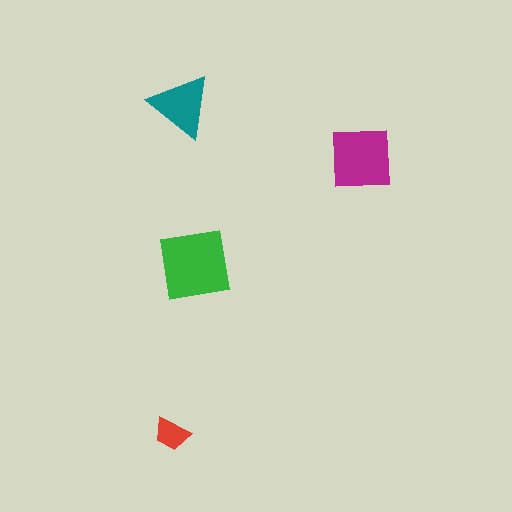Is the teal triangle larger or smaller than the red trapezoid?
Larger.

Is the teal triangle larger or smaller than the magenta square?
Smaller.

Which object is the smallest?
The red trapezoid.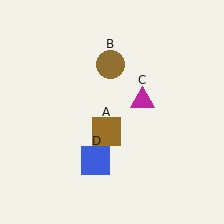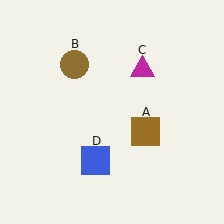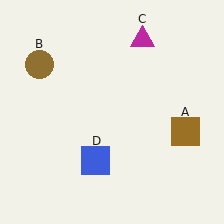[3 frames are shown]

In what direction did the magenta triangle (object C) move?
The magenta triangle (object C) moved up.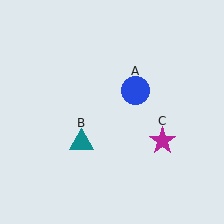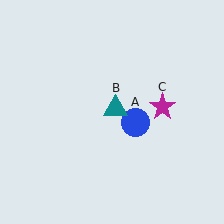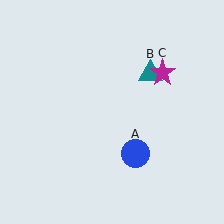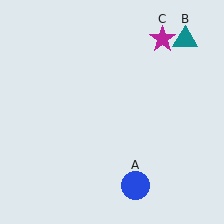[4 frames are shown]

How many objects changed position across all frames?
3 objects changed position: blue circle (object A), teal triangle (object B), magenta star (object C).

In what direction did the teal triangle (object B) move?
The teal triangle (object B) moved up and to the right.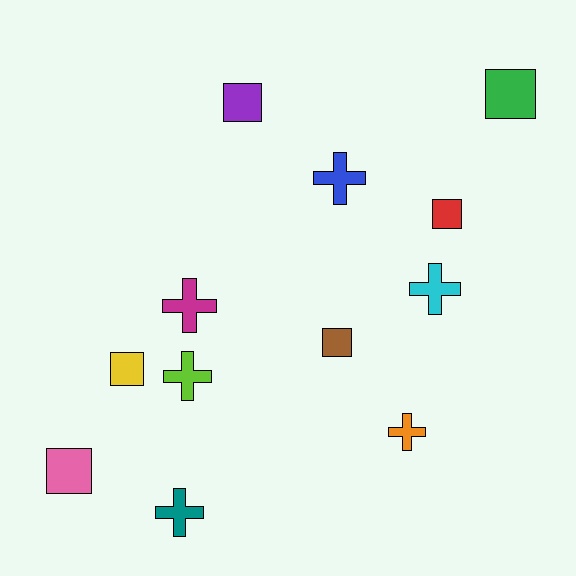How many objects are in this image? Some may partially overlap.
There are 12 objects.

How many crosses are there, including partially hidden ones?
There are 6 crosses.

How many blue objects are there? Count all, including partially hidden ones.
There is 1 blue object.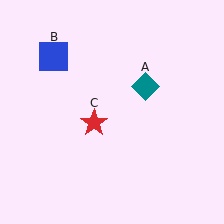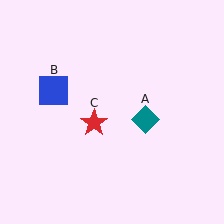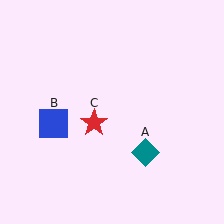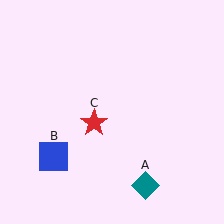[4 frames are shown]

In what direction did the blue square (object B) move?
The blue square (object B) moved down.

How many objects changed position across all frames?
2 objects changed position: teal diamond (object A), blue square (object B).